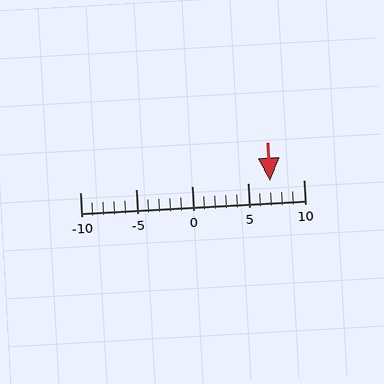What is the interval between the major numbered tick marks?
The major tick marks are spaced 5 units apart.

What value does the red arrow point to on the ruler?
The red arrow points to approximately 7.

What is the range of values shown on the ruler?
The ruler shows values from -10 to 10.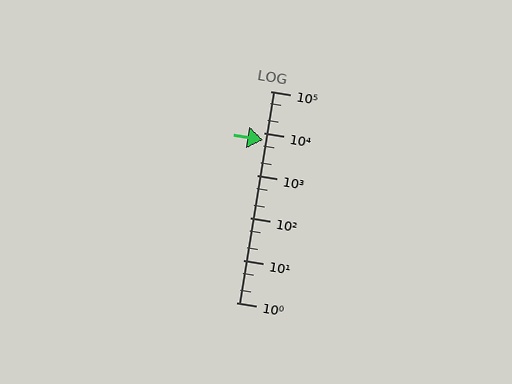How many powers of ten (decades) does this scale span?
The scale spans 5 decades, from 1 to 100000.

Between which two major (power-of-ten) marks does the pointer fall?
The pointer is between 1000 and 10000.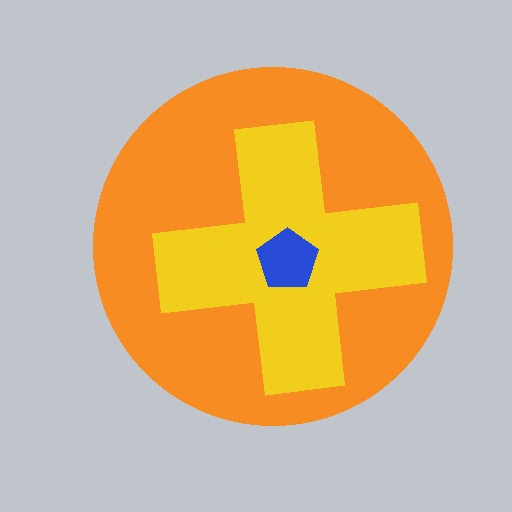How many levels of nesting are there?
3.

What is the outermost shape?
The orange circle.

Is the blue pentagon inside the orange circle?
Yes.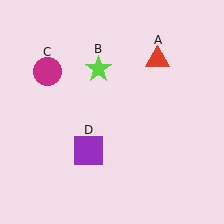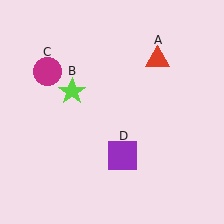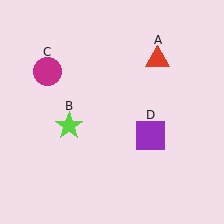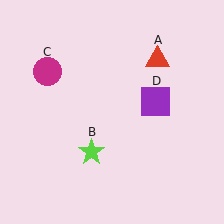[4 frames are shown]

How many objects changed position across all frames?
2 objects changed position: lime star (object B), purple square (object D).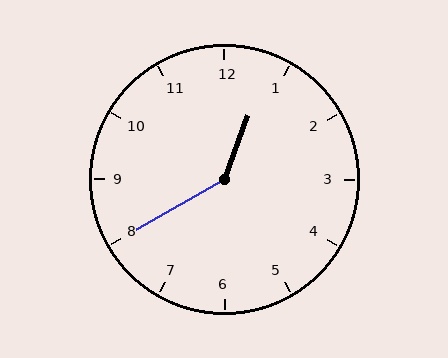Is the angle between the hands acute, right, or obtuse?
It is obtuse.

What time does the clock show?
12:40.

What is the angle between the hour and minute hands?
Approximately 140 degrees.